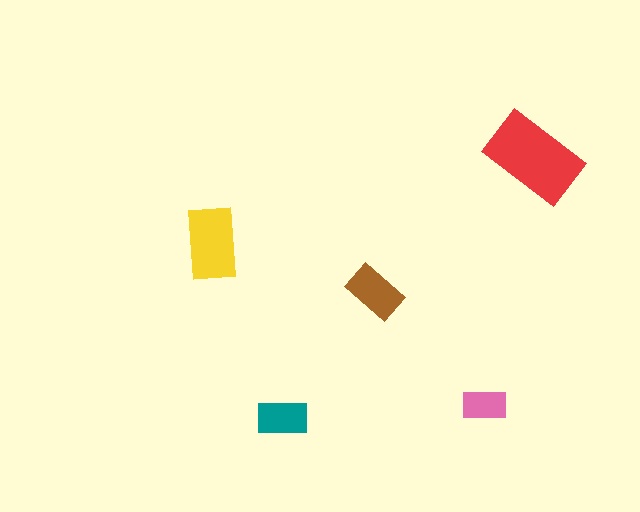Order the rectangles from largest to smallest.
the red one, the yellow one, the brown one, the teal one, the pink one.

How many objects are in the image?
There are 5 objects in the image.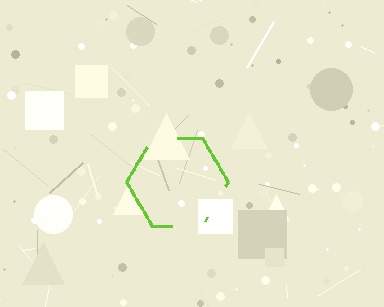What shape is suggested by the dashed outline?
The dashed outline suggests a hexagon.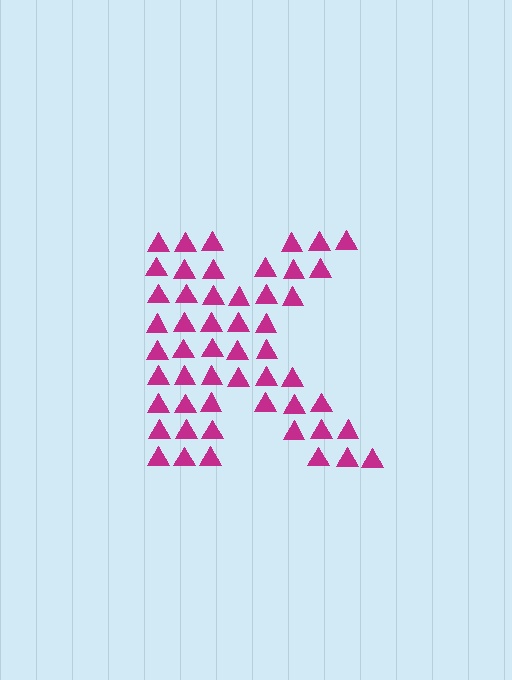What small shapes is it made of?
It is made of small triangles.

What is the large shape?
The large shape is the letter K.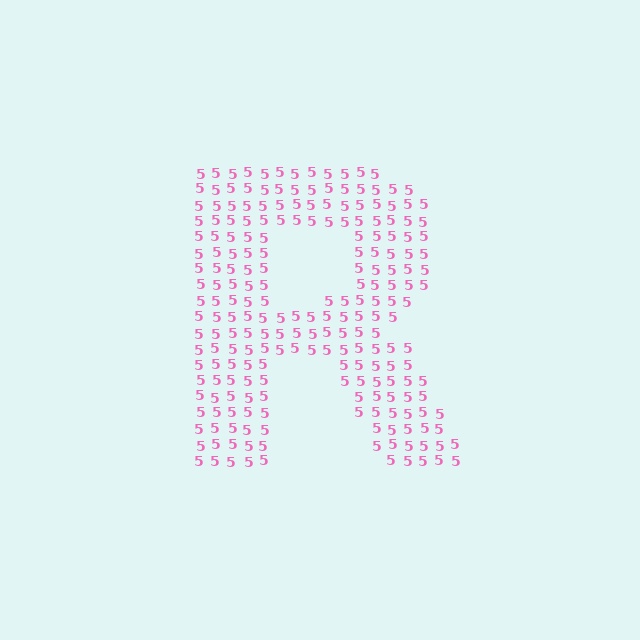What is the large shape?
The large shape is the letter R.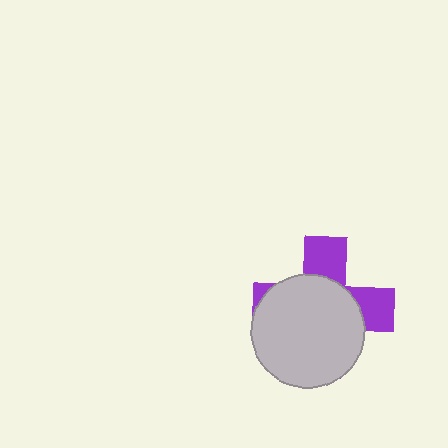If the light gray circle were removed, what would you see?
You would see the complete purple cross.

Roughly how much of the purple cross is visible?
A small part of it is visible (roughly 35%).